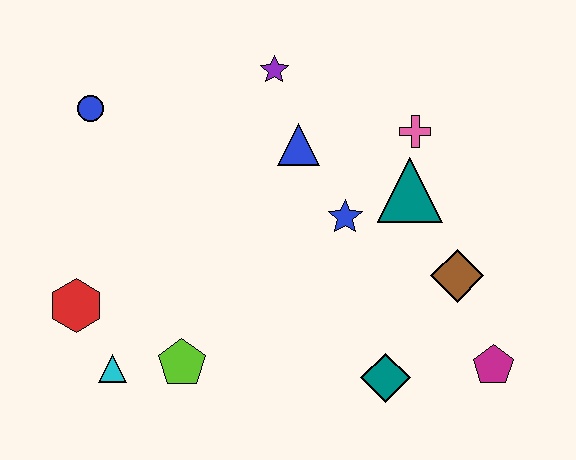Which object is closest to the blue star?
The teal triangle is closest to the blue star.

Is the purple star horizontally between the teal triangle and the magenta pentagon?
No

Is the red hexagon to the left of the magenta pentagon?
Yes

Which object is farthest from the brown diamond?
The blue circle is farthest from the brown diamond.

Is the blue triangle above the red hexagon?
Yes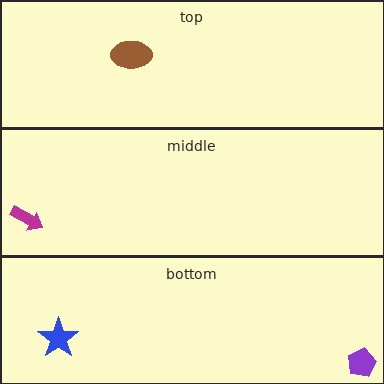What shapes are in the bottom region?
The purple pentagon, the blue star.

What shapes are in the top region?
The brown ellipse.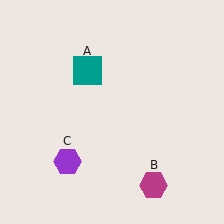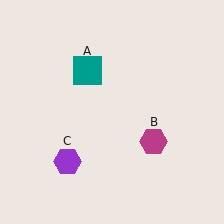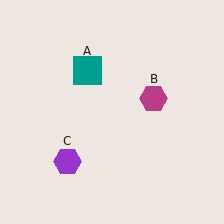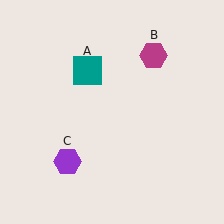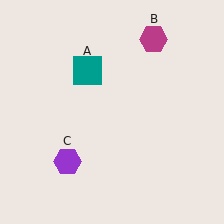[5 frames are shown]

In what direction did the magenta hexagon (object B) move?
The magenta hexagon (object B) moved up.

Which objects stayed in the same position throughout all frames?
Teal square (object A) and purple hexagon (object C) remained stationary.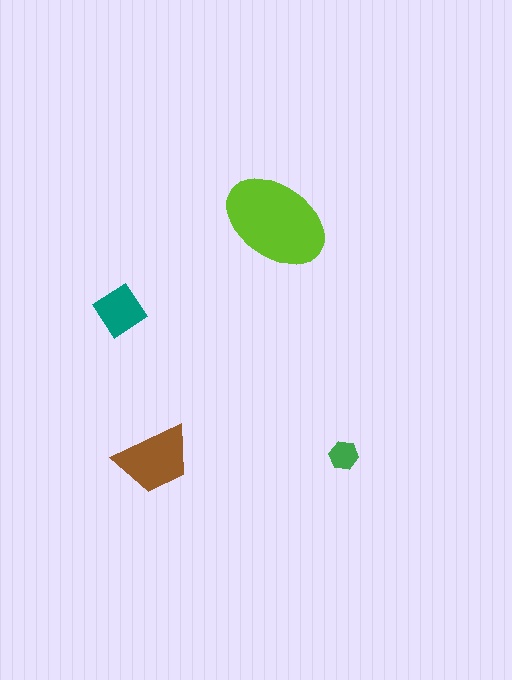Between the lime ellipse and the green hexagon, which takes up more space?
The lime ellipse.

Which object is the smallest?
The green hexagon.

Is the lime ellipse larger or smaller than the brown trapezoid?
Larger.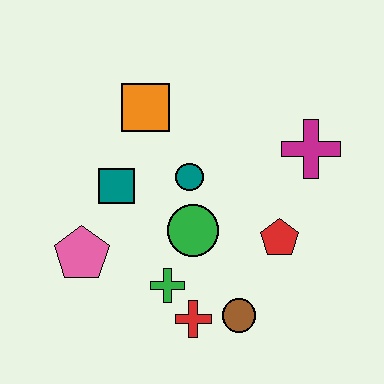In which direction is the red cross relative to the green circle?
The red cross is below the green circle.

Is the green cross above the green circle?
No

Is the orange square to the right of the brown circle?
No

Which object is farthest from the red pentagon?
The pink pentagon is farthest from the red pentagon.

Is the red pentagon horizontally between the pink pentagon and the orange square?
No